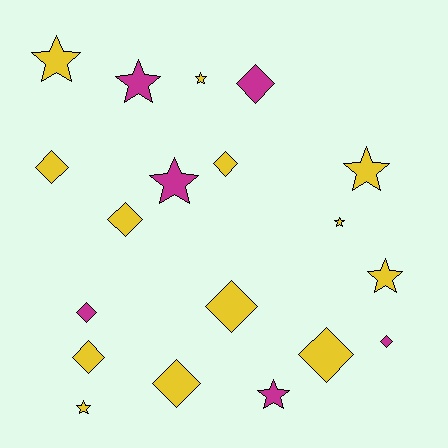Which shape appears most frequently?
Diamond, with 10 objects.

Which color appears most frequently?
Yellow, with 13 objects.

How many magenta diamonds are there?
There are 3 magenta diamonds.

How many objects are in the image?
There are 19 objects.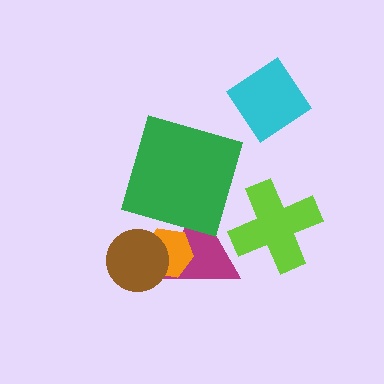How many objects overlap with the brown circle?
2 objects overlap with the brown circle.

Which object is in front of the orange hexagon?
The brown circle is in front of the orange hexagon.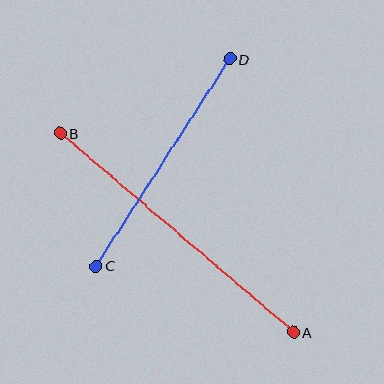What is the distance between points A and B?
The distance is approximately 307 pixels.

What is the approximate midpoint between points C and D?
The midpoint is at approximately (163, 163) pixels.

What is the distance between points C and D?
The distance is approximately 246 pixels.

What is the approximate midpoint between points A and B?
The midpoint is at approximately (177, 233) pixels.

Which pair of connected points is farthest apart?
Points A and B are farthest apart.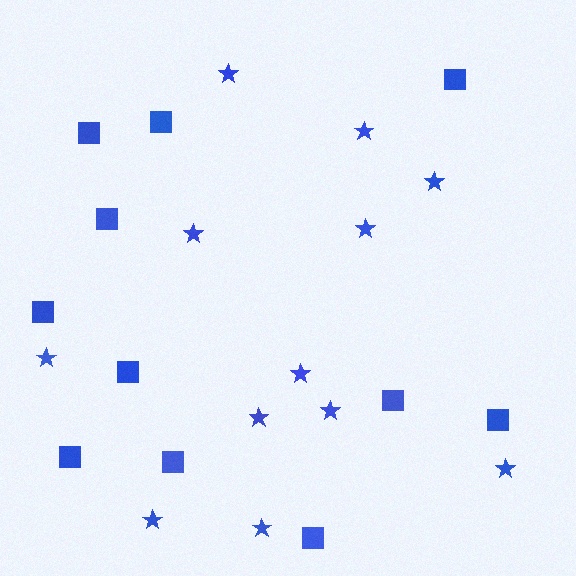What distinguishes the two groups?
There are 2 groups: one group of squares (11) and one group of stars (12).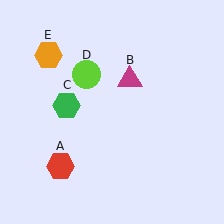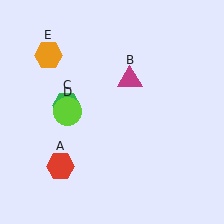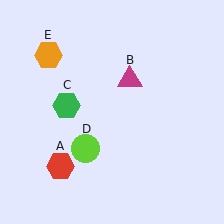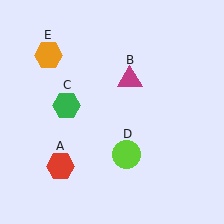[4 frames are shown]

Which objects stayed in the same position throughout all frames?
Red hexagon (object A) and magenta triangle (object B) and green hexagon (object C) and orange hexagon (object E) remained stationary.